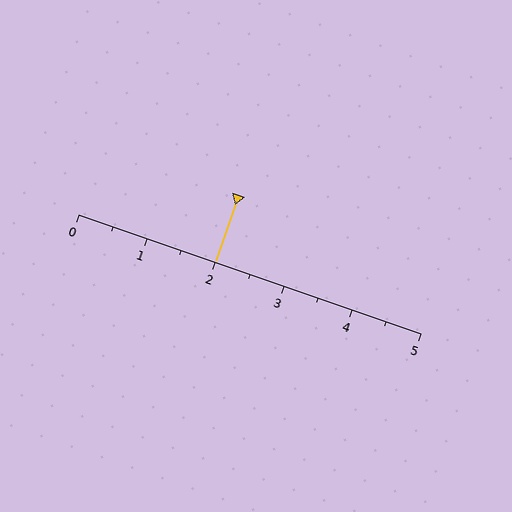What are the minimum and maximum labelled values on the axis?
The axis runs from 0 to 5.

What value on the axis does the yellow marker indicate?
The marker indicates approximately 2.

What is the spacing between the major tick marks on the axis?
The major ticks are spaced 1 apart.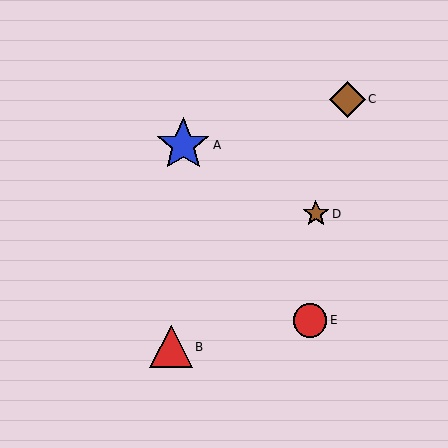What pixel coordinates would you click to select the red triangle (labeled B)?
Click at (171, 347) to select the red triangle B.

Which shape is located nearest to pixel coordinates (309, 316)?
The red circle (labeled E) at (310, 320) is nearest to that location.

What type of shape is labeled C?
Shape C is a brown diamond.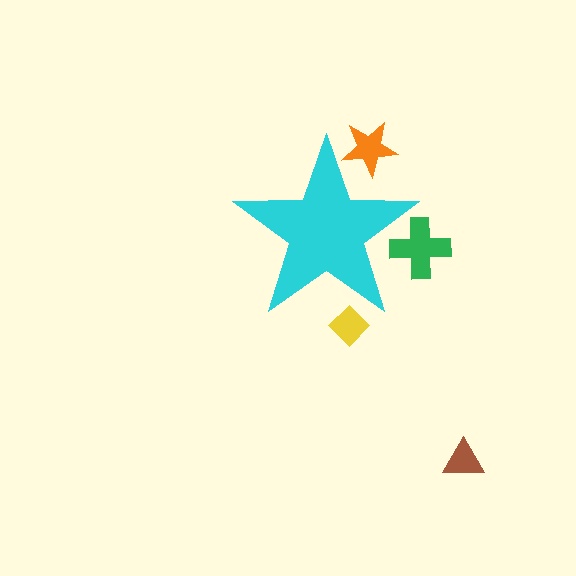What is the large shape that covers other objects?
A cyan star.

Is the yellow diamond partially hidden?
Yes, the yellow diamond is partially hidden behind the cyan star.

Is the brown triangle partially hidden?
No, the brown triangle is fully visible.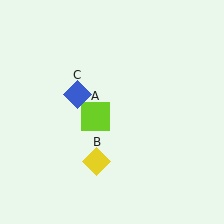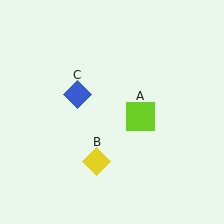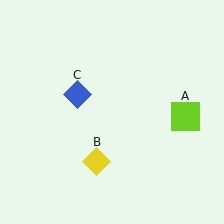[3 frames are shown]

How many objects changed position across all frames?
1 object changed position: lime square (object A).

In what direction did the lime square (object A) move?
The lime square (object A) moved right.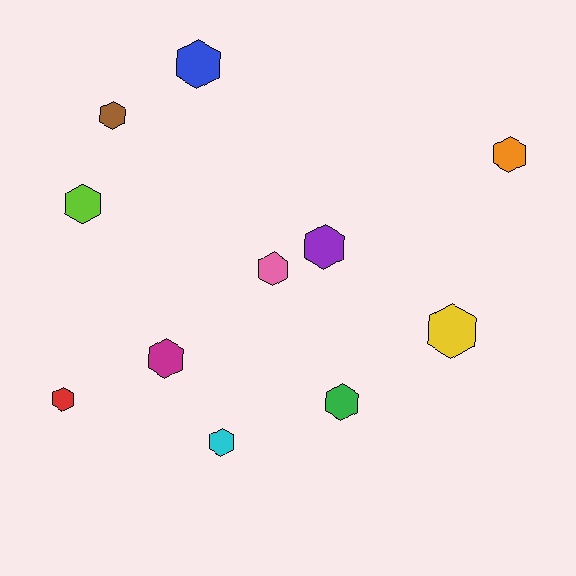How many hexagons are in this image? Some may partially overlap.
There are 11 hexagons.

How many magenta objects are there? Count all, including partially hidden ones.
There is 1 magenta object.